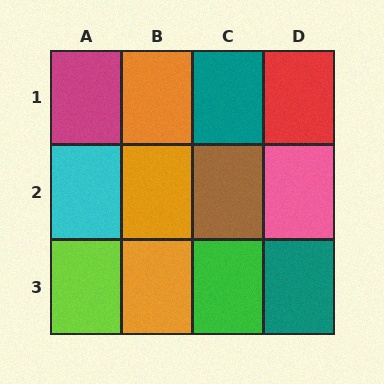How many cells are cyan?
1 cell is cyan.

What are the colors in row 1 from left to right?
Magenta, orange, teal, red.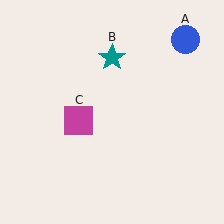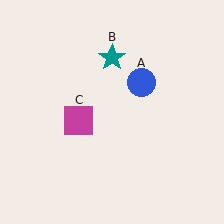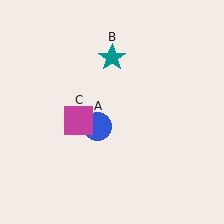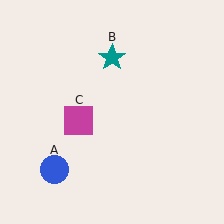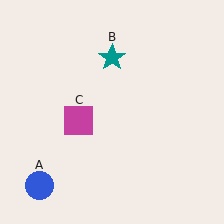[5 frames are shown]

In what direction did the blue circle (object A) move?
The blue circle (object A) moved down and to the left.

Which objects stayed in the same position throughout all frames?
Teal star (object B) and magenta square (object C) remained stationary.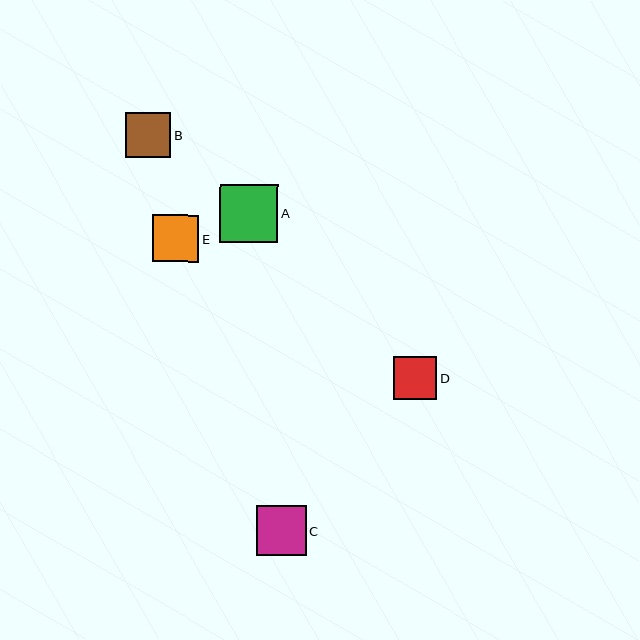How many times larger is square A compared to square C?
Square A is approximately 1.2 times the size of square C.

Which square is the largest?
Square A is the largest with a size of approximately 58 pixels.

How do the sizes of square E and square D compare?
Square E and square D are approximately the same size.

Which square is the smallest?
Square D is the smallest with a size of approximately 43 pixels.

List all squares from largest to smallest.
From largest to smallest: A, C, E, B, D.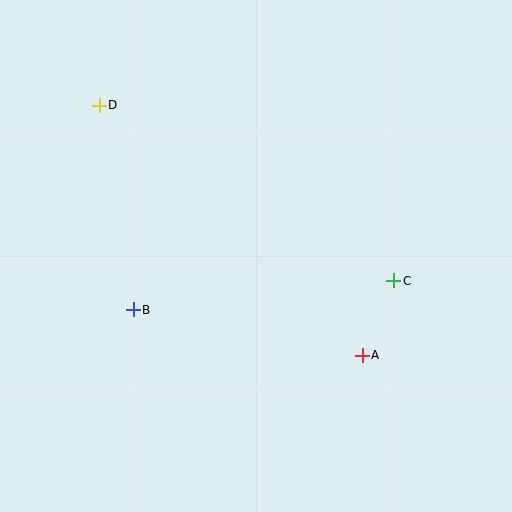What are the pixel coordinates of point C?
Point C is at (394, 281).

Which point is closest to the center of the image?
Point B at (133, 310) is closest to the center.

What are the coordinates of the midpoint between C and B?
The midpoint between C and B is at (263, 295).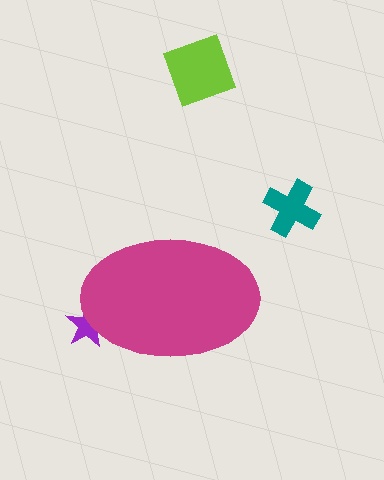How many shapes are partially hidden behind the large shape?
1 shape is partially hidden.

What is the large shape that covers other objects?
A magenta ellipse.